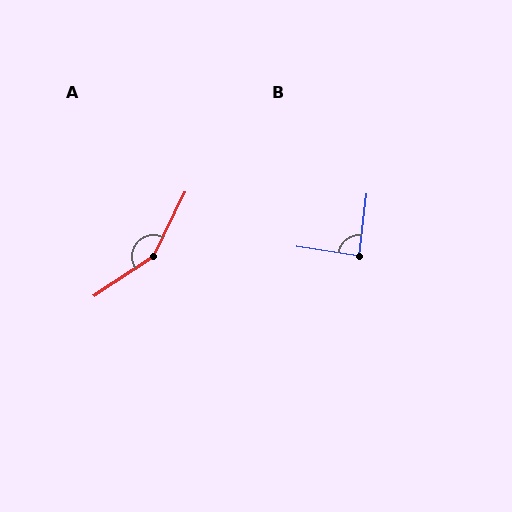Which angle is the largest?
A, at approximately 149 degrees.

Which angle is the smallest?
B, at approximately 88 degrees.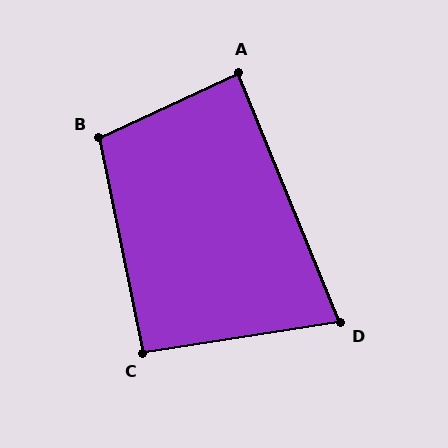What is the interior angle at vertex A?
Approximately 87 degrees (approximately right).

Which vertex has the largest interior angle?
B, at approximately 103 degrees.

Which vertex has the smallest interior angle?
D, at approximately 77 degrees.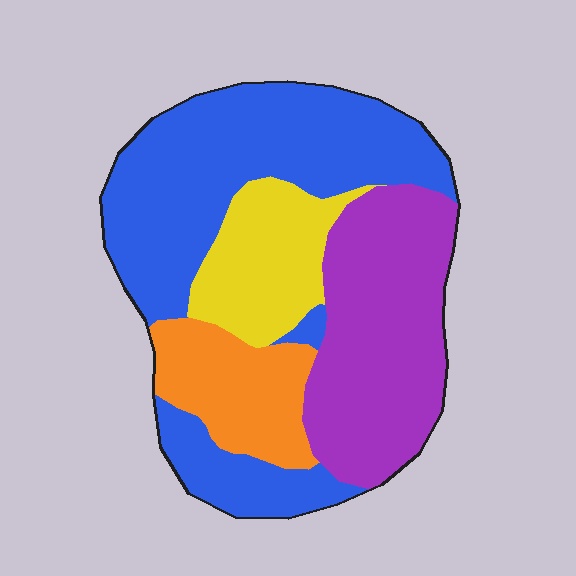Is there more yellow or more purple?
Purple.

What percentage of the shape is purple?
Purple covers about 30% of the shape.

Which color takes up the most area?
Blue, at roughly 45%.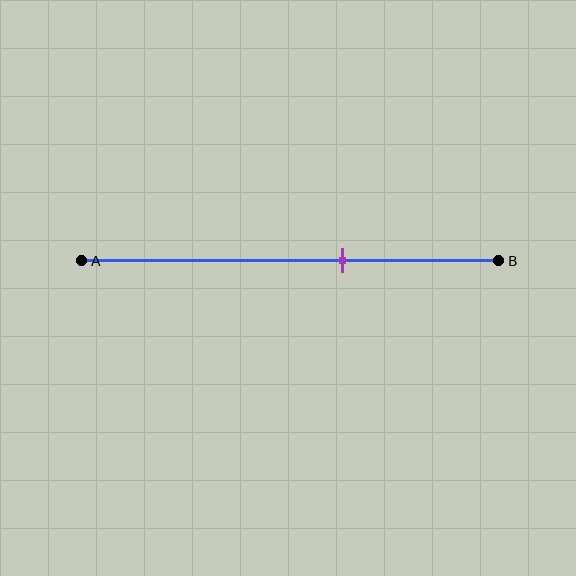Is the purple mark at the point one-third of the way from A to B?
No, the mark is at about 65% from A, not at the 33% one-third point.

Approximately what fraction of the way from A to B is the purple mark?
The purple mark is approximately 65% of the way from A to B.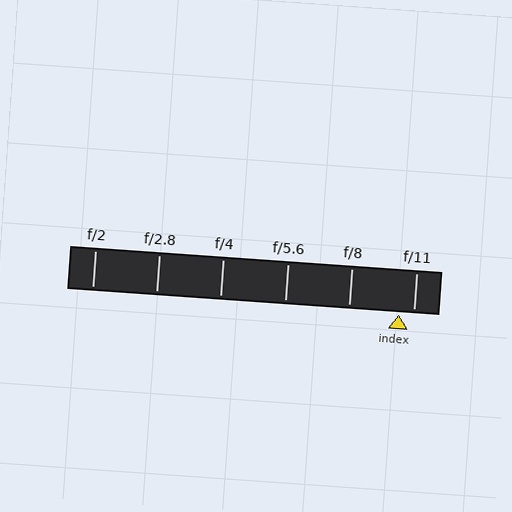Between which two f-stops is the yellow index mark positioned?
The index mark is between f/8 and f/11.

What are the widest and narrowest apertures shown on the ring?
The widest aperture shown is f/2 and the narrowest is f/11.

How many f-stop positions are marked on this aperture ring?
There are 6 f-stop positions marked.